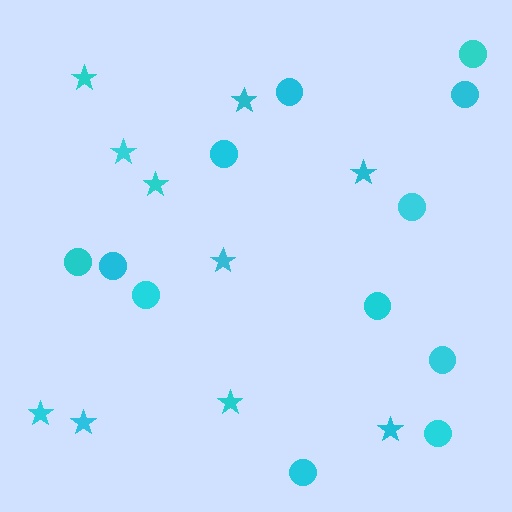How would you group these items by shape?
There are 2 groups: one group of circles (12) and one group of stars (10).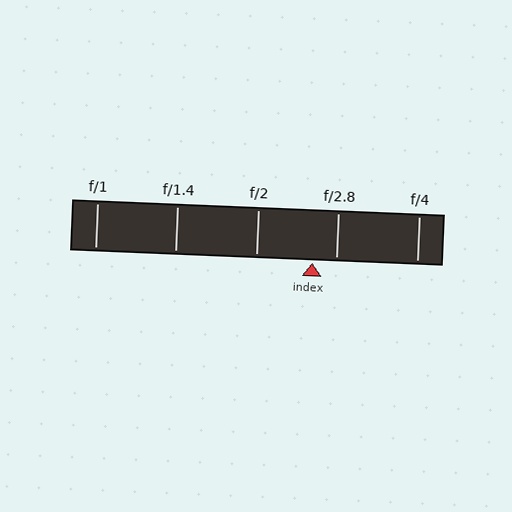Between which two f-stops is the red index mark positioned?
The index mark is between f/2 and f/2.8.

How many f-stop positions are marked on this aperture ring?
There are 5 f-stop positions marked.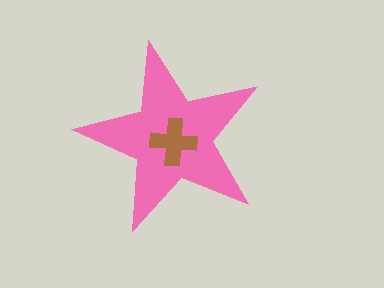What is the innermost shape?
The brown cross.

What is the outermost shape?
The pink star.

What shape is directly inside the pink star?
The brown cross.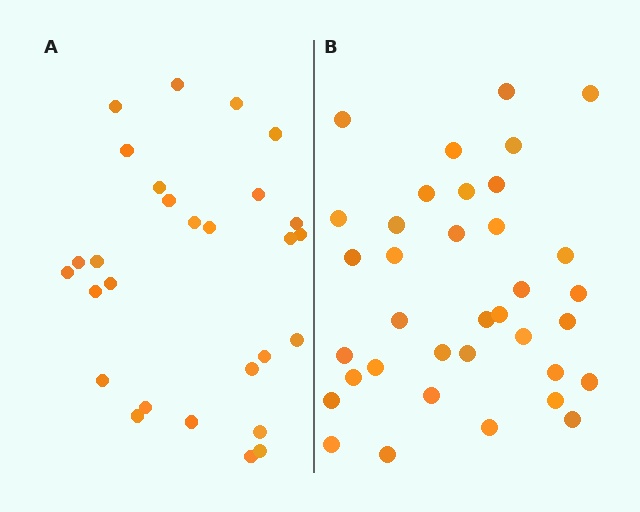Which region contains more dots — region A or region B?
Region B (the right region) has more dots.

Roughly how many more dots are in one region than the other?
Region B has roughly 8 or so more dots than region A.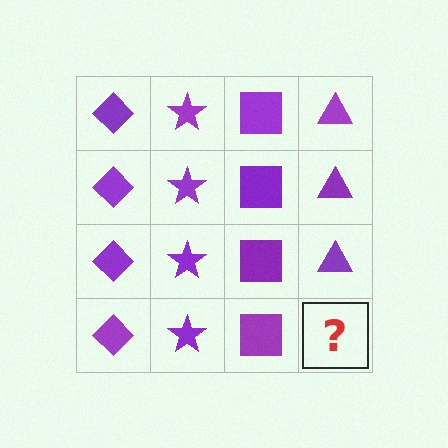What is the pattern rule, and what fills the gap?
The rule is that each column has a consistent shape. The gap should be filled with a purple triangle.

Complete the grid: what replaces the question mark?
The question mark should be replaced with a purple triangle.